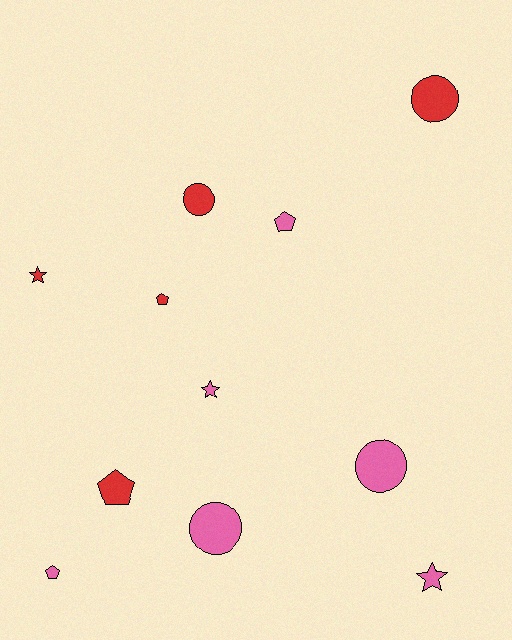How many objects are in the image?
There are 11 objects.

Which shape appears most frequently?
Pentagon, with 4 objects.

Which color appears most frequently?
Pink, with 6 objects.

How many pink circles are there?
There are 2 pink circles.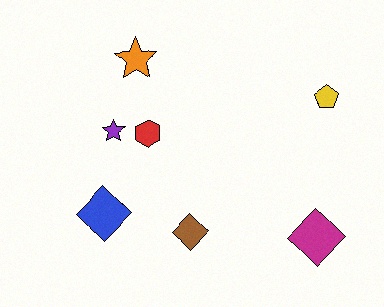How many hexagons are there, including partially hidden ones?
There is 1 hexagon.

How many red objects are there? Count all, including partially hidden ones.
There is 1 red object.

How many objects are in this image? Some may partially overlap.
There are 7 objects.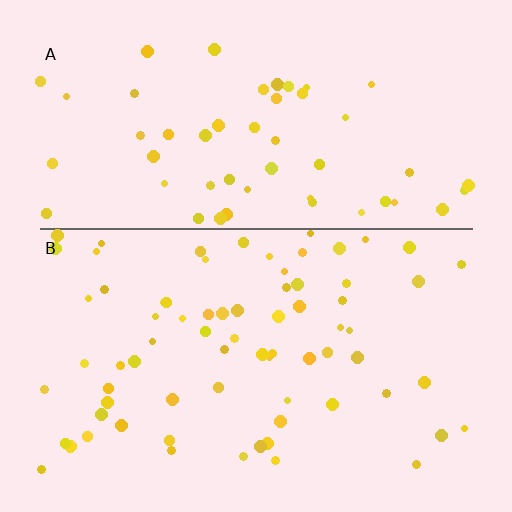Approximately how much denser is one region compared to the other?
Approximately 1.4× — region B over region A.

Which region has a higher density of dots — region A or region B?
B (the bottom).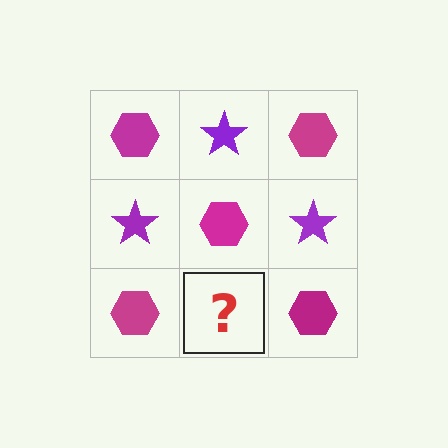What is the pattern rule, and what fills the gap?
The rule is that it alternates magenta hexagon and purple star in a checkerboard pattern. The gap should be filled with a purple star.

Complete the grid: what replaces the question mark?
The question mark should be replaced with a purple star.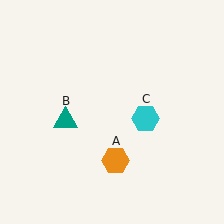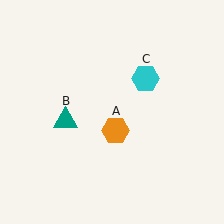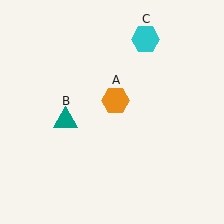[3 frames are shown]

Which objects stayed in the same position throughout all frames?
Teal triangle (object B) remained stationary.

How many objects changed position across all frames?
2 objects changed position: orange hexagon (object A), cyan hexagon (object C).